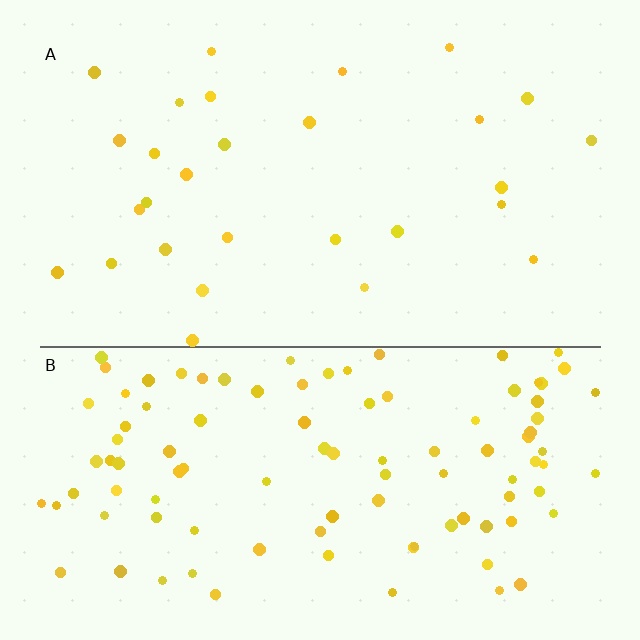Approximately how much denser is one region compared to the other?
Approximately 3.6× — region B over region A.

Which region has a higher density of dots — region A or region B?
B (the bottom).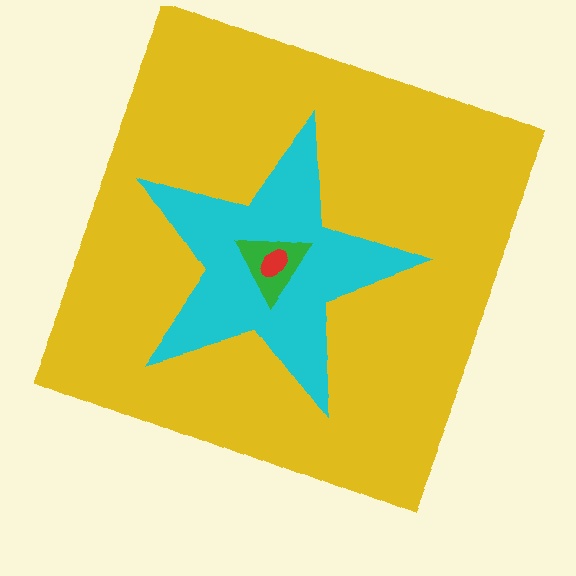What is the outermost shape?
The yellow square.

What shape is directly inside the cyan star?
The green triangle.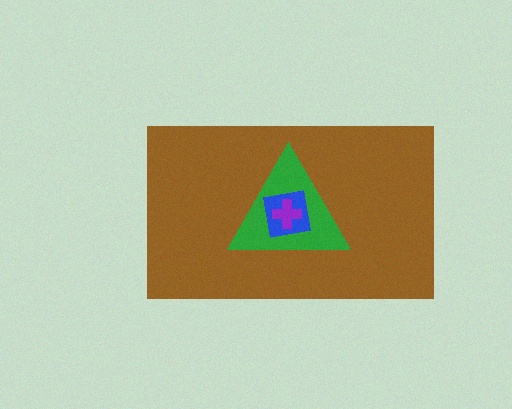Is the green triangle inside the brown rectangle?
Yes.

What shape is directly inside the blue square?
The purple cross.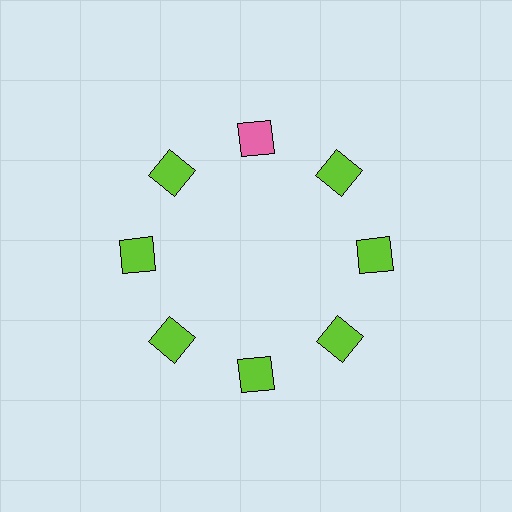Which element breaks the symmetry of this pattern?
The pink square at roughly the 12 o'clock position breaks the symmetry. All other shapes are lime squares.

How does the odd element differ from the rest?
It has a different color: pink instead of lime.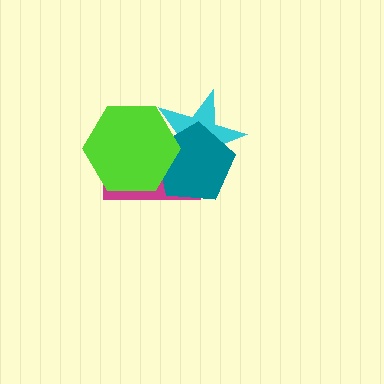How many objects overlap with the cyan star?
3 objects overlap with the cyan star.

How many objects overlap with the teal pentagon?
3 objects overlap with the teal pentagon.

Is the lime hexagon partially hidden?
No, no other shape covers it.